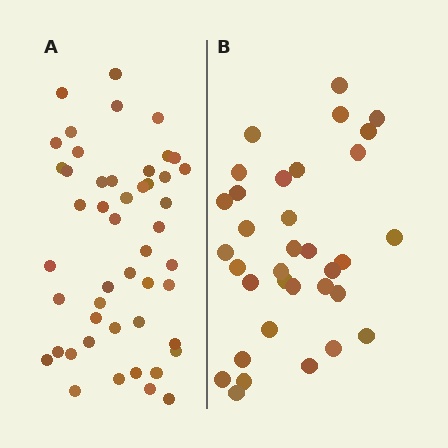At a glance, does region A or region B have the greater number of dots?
Region A (the left region) has more dots.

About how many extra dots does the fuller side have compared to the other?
Region A has approximately 15 more dots than region B.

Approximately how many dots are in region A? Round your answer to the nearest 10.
About 50 dots. (The exact count is 48, which rounds to 50.)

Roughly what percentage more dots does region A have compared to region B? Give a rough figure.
About 40% more.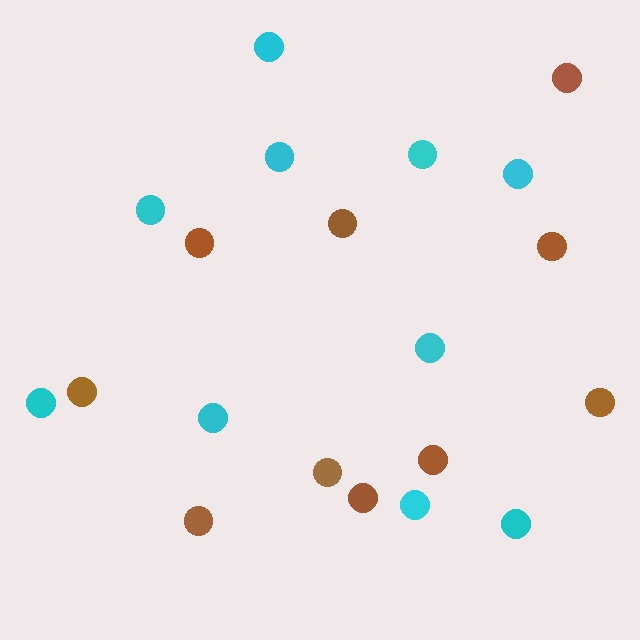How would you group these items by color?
There are 2 groups: one group of brown circles (10) and one group of cyan circles (10).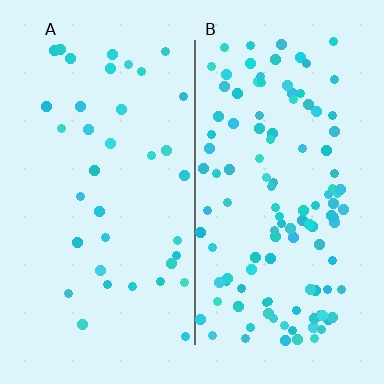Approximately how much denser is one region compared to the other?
Approximately 3.2× — region B over region A.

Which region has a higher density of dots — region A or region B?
B (the right).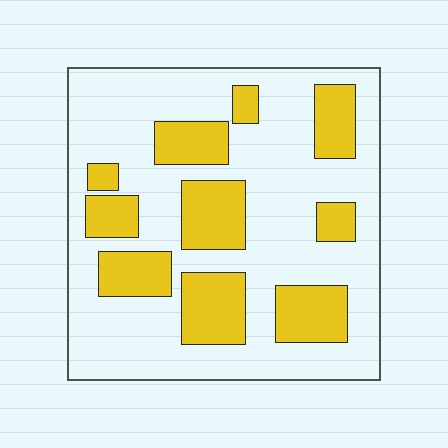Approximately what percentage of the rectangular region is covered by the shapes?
Approximately 30%.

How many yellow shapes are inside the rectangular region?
10.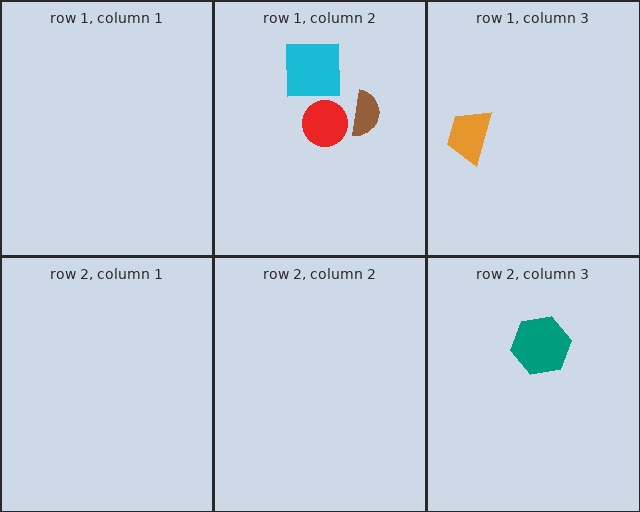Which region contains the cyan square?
The row 1, column 2 region.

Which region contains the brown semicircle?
The row 1, column 2 region.